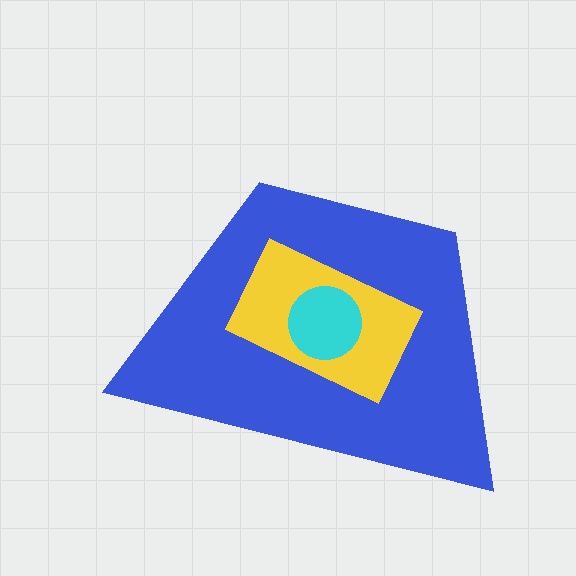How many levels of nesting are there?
3.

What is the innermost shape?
The cyan circle.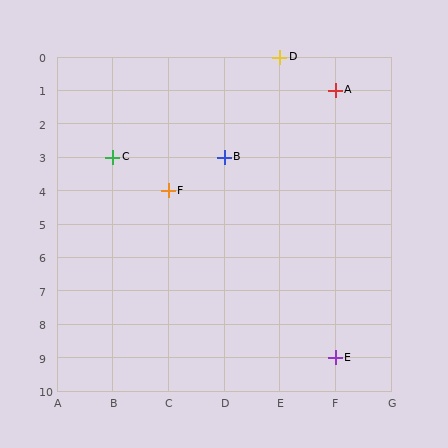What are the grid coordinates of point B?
Point B is at grid coordinates (D, 3).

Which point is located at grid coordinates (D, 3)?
Point B is at (D, 3).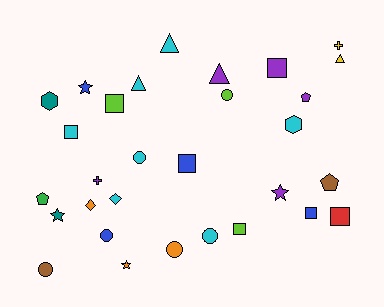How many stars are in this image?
There are 4 stars.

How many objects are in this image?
There are 30 objects.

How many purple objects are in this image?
There are 5 purple objects.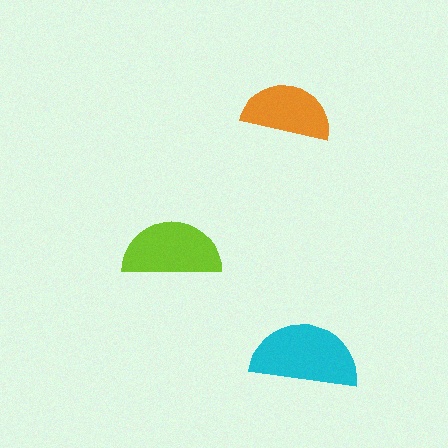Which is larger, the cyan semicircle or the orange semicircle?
The cyan one.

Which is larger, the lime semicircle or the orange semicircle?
The lime one.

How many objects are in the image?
There are 3 objects in the image.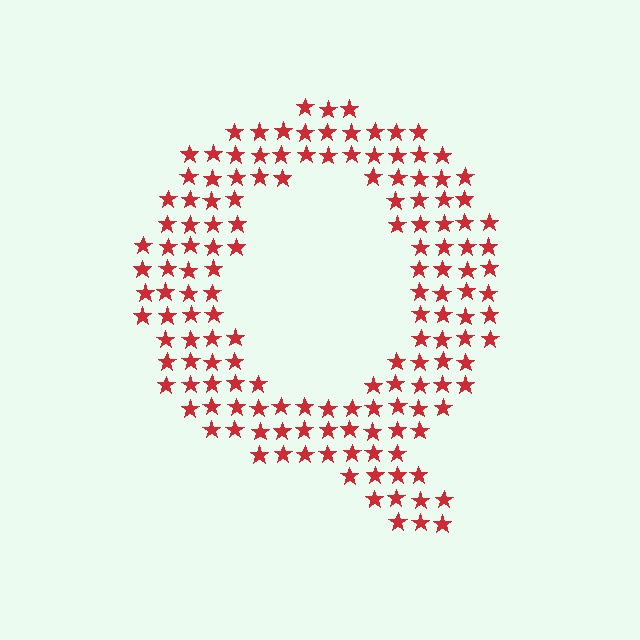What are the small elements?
The small elements are stars.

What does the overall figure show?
The overall figure shows the letter Q.